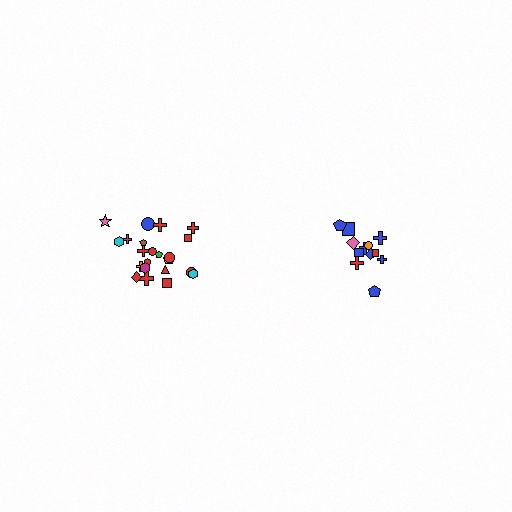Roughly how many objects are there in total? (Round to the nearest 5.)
Roughly 35 objects in total.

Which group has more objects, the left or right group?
The left group.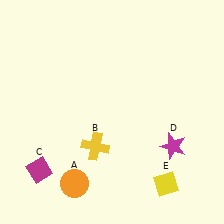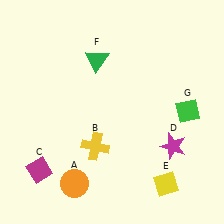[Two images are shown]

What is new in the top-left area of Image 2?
A green triangle (F) was added in the top-left area of Image 2.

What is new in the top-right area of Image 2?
A green diamond (G) was added in the top-right area of Image 2.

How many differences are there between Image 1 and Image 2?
There are 2 differences between the two images.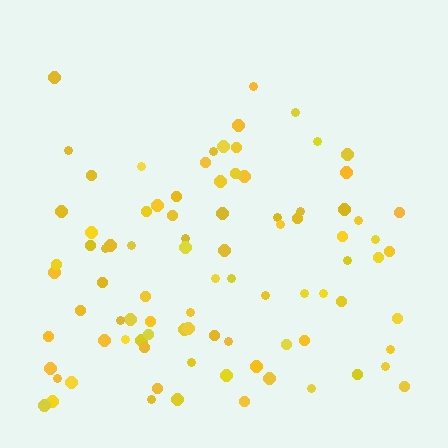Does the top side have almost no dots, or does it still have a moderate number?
Still a moderate number, just noticeably fewer than the bottom.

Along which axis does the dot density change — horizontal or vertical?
Vertical.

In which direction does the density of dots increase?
From top to bottom, with the bottom side densest.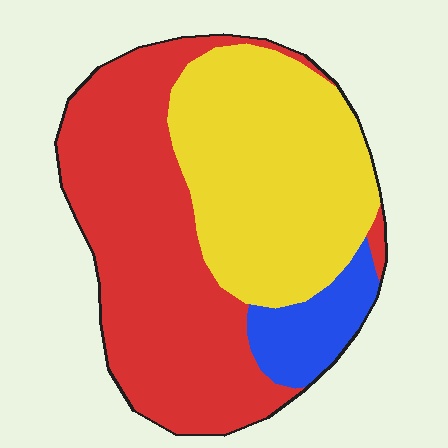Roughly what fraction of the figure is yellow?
Yellow takes up about two fifths (2/5) of the figure.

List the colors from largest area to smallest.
From largest to smallest: red, yellow, blue.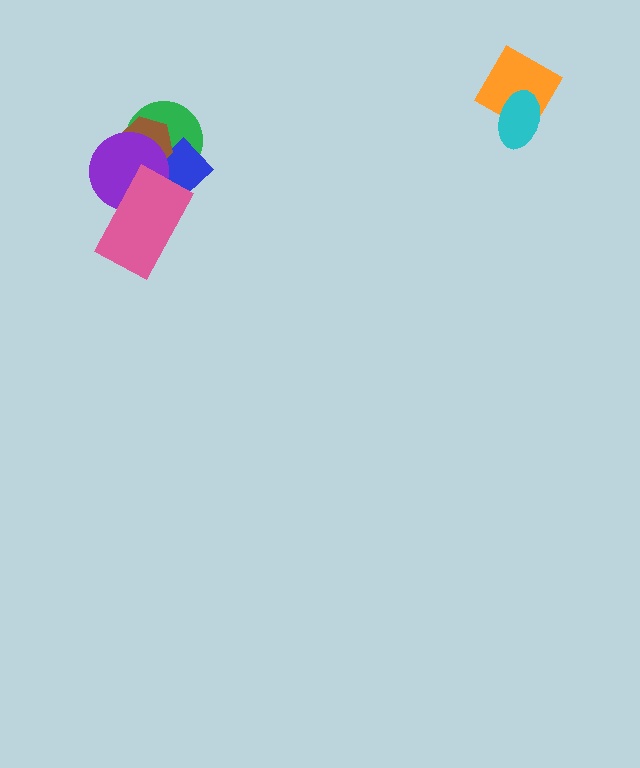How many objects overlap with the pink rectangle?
2 objects overlap with the pink rectangle.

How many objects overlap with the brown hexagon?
3 objects overlap with the brown hexagon.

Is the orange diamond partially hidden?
Yes, it is partially covered by another shape.